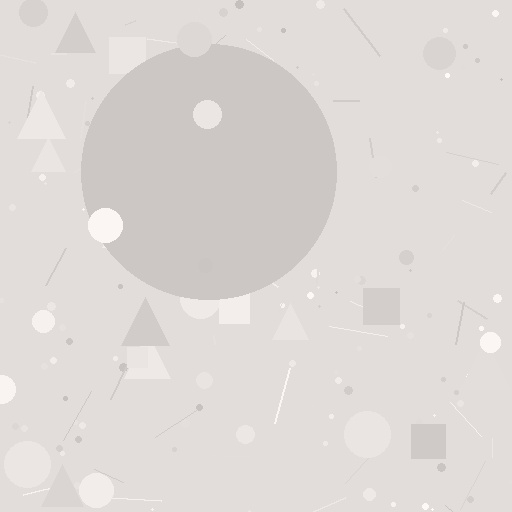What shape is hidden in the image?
A circle is hidden in the image.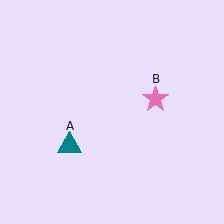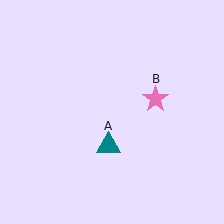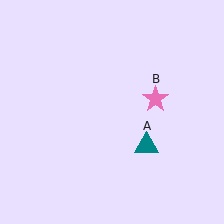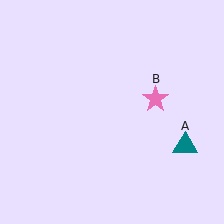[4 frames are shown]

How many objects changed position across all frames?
1 object changed position: teal triangle (object A).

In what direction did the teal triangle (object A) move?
The teal triangle (object A) moved right.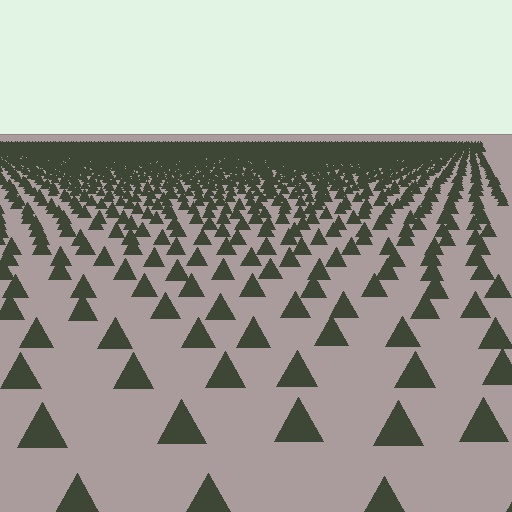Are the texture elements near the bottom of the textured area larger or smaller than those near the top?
Larger. Near the bottom, elements are closer to the viewer and appear at a bigger on-screen size.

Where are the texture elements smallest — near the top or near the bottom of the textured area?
Near the top.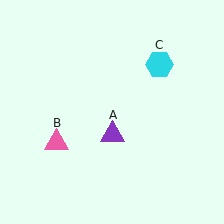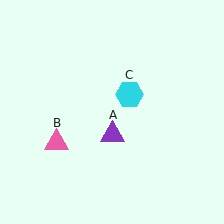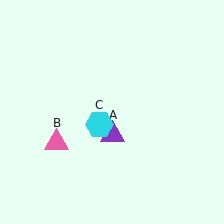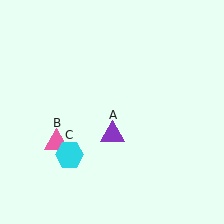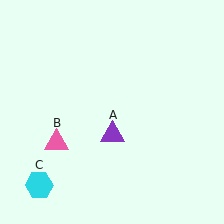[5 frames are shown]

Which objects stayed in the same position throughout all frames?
Purple triangle (object A) and pink triangle (object B) remained stationary.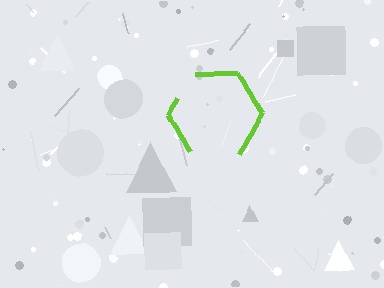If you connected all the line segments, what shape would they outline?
They would outline a hexagon.